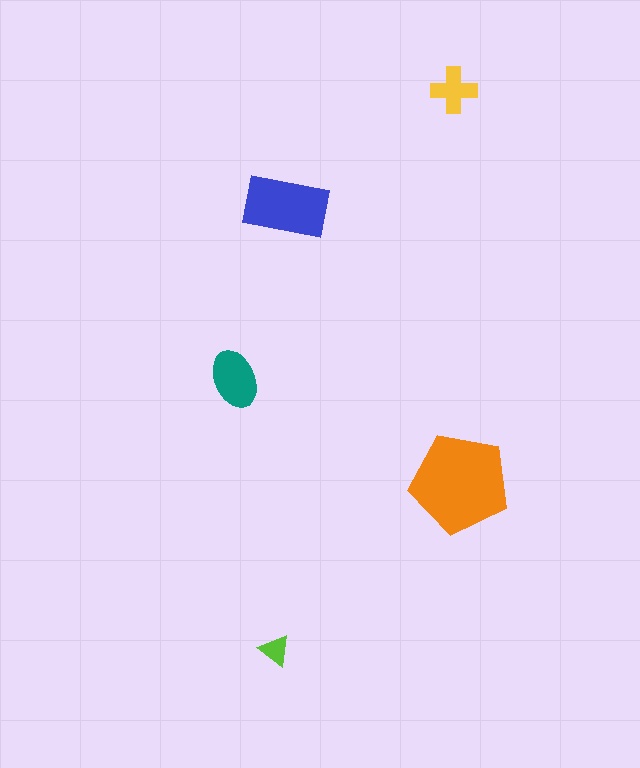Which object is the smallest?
The lime triangle.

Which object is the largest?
The orange pentagon.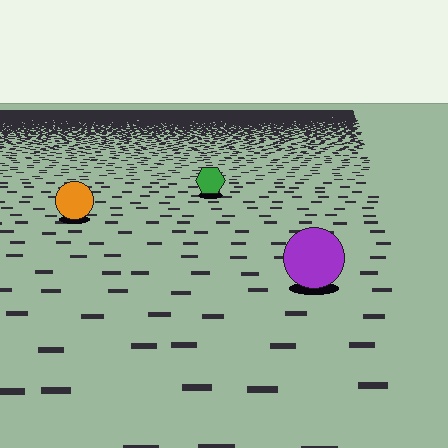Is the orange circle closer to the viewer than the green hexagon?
Yes. The orange circle is closer — you can tell from the texture gradient: the ground texture is coarser near it.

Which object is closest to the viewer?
The purple circle is closest. The texture marks near it are larger and more spread out.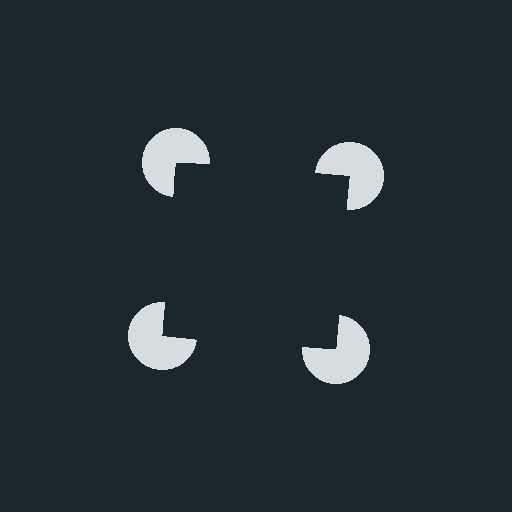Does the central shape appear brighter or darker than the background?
It typically appears slightly darker than the background, even though no actual brightness change is drawn.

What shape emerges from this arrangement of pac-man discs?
An illusory square — its edges are inferred from the aligned wedge cuts in the pac-man discs, not physically drawn.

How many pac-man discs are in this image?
There are 4 — one at each vertex of the illusory square.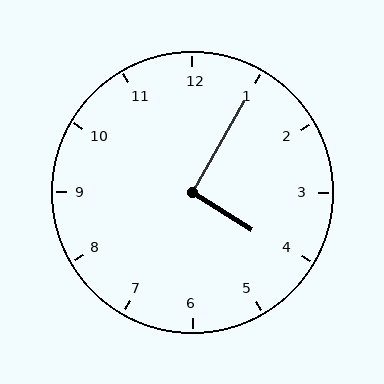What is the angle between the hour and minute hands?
Approximately 92 degrees.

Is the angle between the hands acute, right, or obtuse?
It is right.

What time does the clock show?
4:05.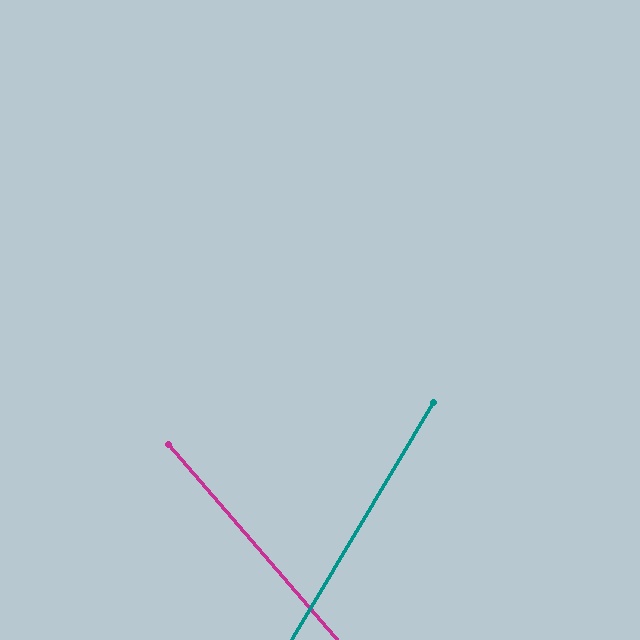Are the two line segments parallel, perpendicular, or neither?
Neither parallel nor perpendicular — they differ by about 72°.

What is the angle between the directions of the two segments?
Approximately 72 degrees.